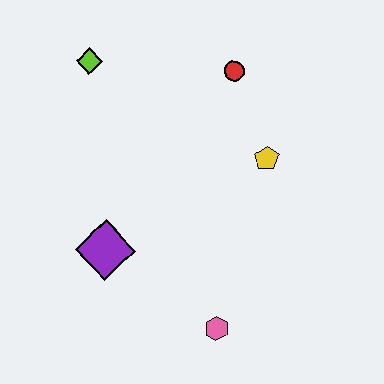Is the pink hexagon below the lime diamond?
Yes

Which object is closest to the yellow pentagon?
The red circle is closest to the yellow pentagon.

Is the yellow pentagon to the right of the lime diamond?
Yes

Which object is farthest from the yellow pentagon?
The lime diamond is farthest from the yellow pentagon.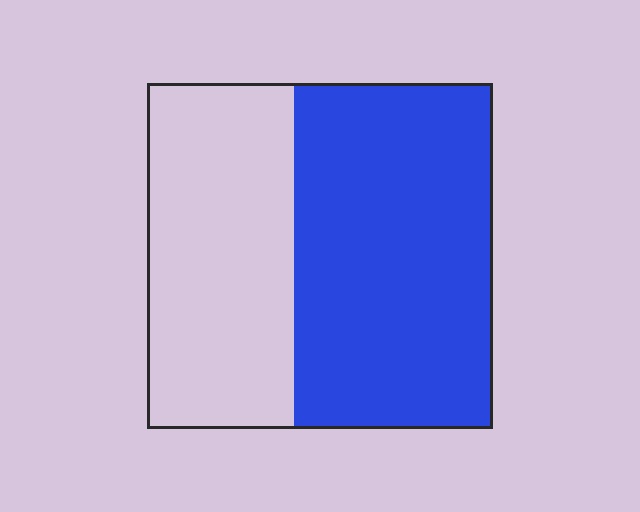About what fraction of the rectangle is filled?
About three fifths (3/5).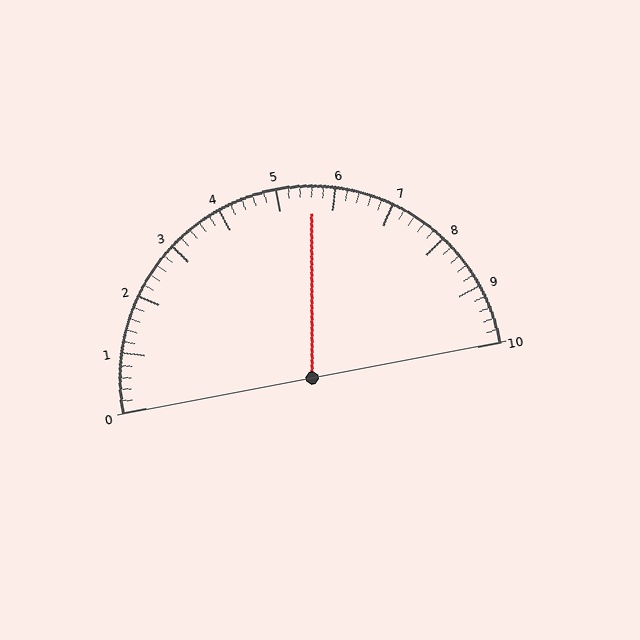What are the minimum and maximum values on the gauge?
The gauge ranges from 0 to 10.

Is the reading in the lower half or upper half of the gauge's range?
The reading is in the upper half of the range (0 to 10).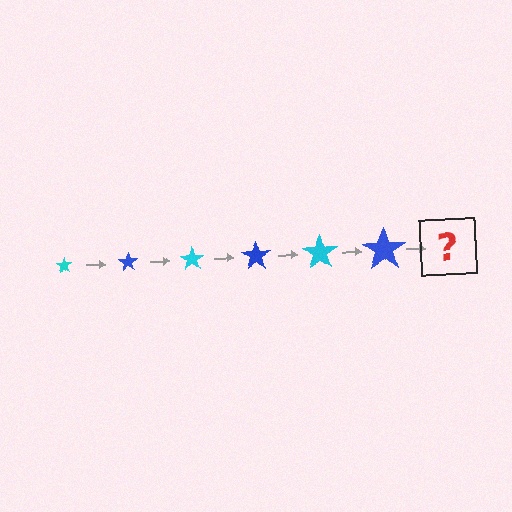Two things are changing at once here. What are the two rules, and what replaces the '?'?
The two rules are that the star grows larger each step and the color cycles through cyan and blue. The '?' should be a cyan star, larger than the previous one.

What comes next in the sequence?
The next element should be a cyan star, larger than the previous one.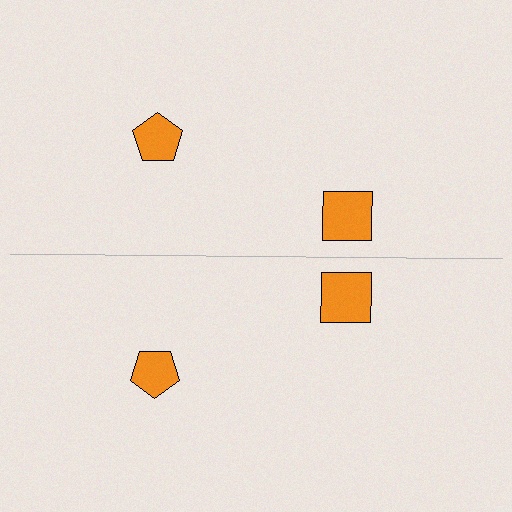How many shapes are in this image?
There are 4 shapes in this image.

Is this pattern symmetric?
Yes, this pattern has bilateral (reflection) symmetry.